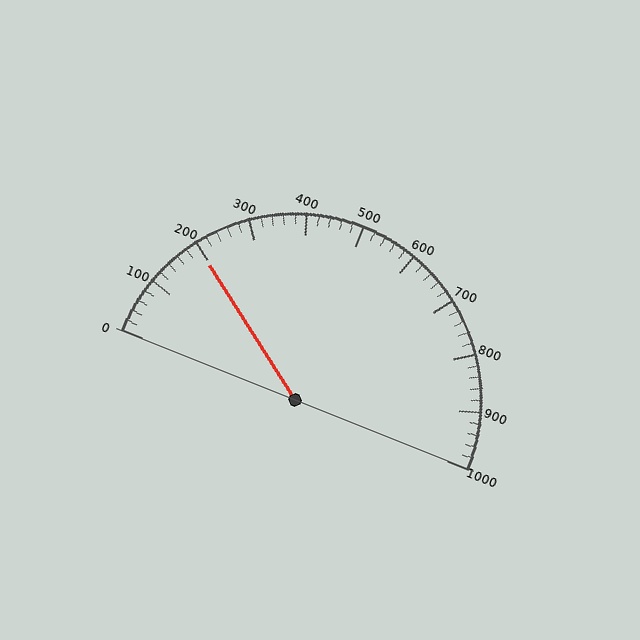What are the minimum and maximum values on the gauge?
The gauge ranges from 0 to 1000.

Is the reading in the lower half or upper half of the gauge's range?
The reading is in the lower half of the range (0 to 1000).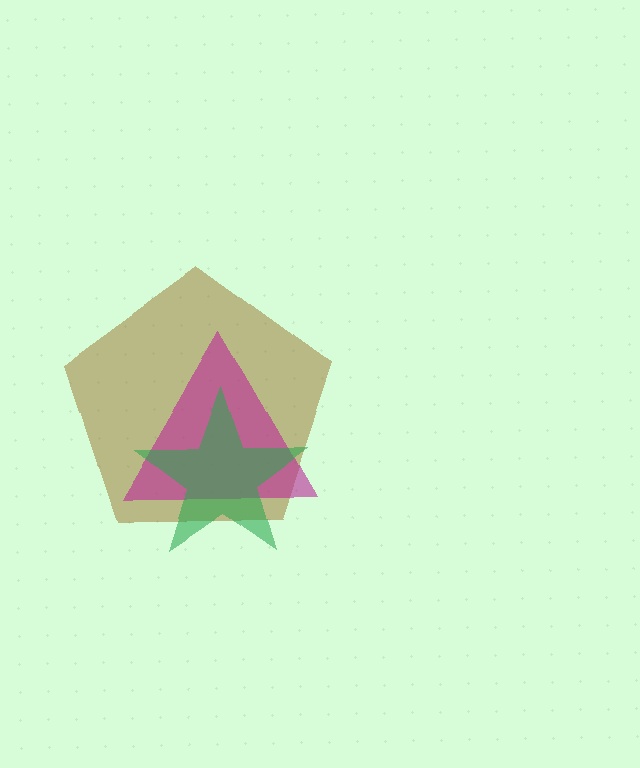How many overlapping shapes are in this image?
There are 3 overlapping shapes in the image.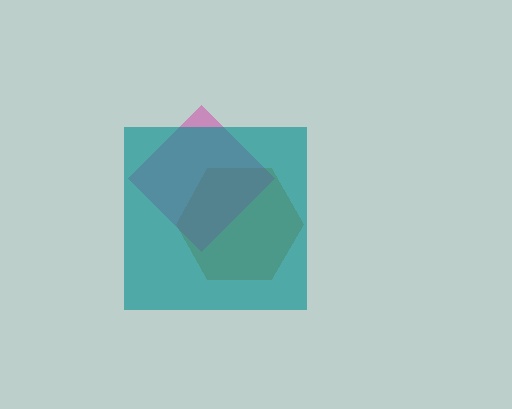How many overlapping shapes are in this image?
There are 3 overlapping shapes in the image.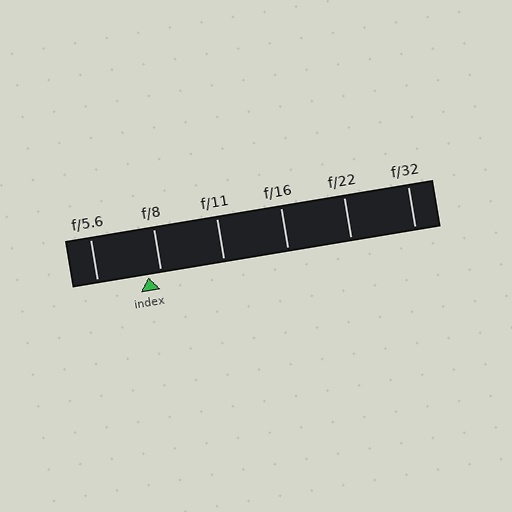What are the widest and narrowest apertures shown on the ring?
The widest aperture shown is f/5.6 and the narrowest is f/32.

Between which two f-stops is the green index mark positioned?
The index mark is between f/5.6 and f/8.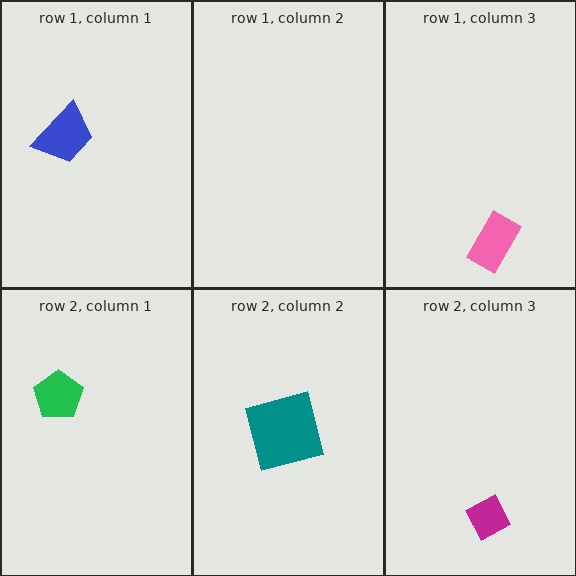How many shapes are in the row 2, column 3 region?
1.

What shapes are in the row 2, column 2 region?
The teal square.